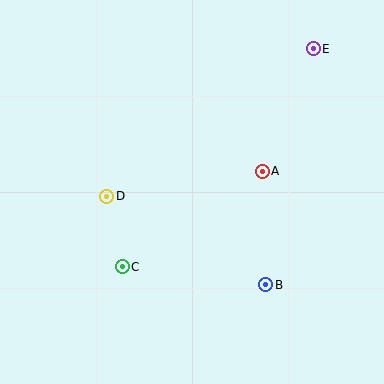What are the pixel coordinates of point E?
Point E is at (313, 49).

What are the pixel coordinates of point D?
Point D is at (107, 196).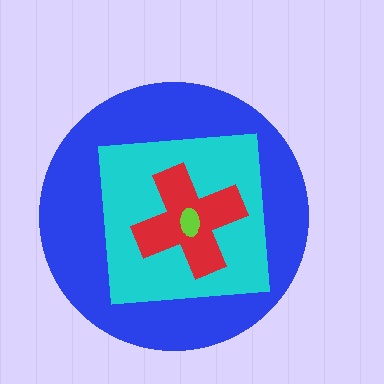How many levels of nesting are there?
4.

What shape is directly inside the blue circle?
The cyan square.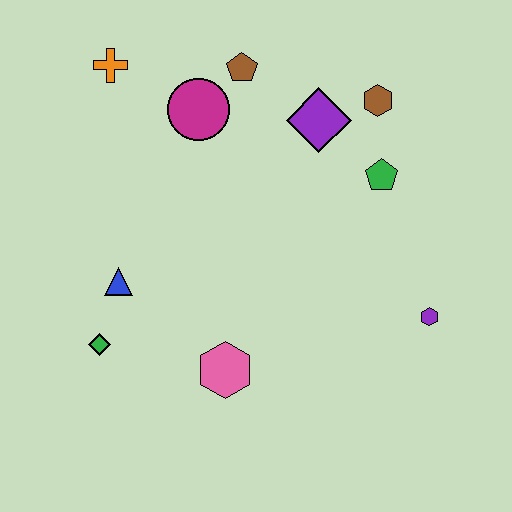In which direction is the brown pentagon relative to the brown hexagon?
The brown pentagon is to the left of the brown hexagon.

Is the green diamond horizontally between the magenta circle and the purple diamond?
No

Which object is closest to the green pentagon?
The brown hexagon is closest to the green pentagon.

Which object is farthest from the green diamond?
The brown hexagon is farthest from the green diamond.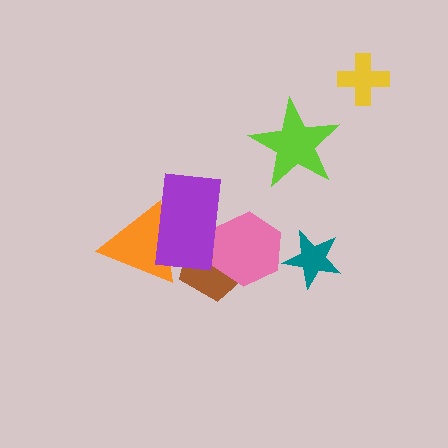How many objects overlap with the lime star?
0 objects overlap with the lime star.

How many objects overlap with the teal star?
0 objects overlap with the teal star.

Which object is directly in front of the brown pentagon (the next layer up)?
The pink hexagon is directly in front of the brown pentagon.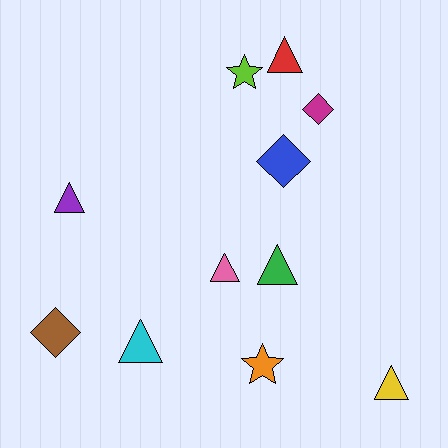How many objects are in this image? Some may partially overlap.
There are 11 objects.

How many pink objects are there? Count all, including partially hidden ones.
There is 1 pink object.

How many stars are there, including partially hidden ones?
There are 2 stars.